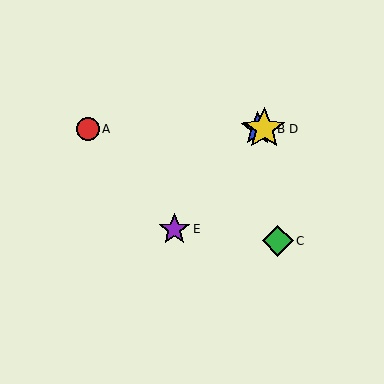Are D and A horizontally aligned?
Yes, both are at y≈129.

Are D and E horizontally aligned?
No, D is at y≈129 and E is at y≈229.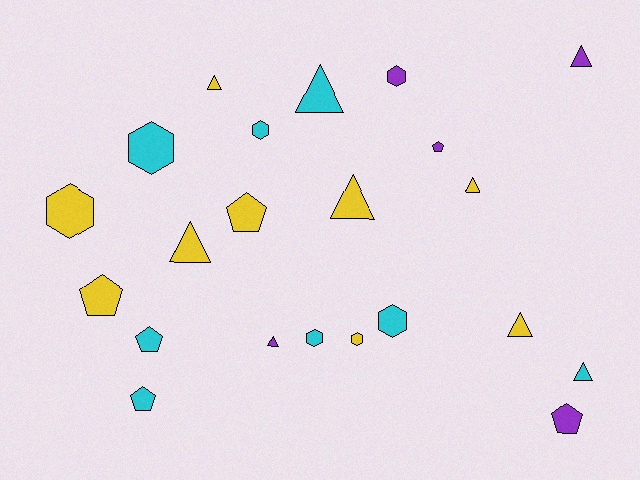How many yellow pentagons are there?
There are 2 yellow pentagons.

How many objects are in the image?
There are 22 objects.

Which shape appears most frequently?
Triangle, with 9 objects.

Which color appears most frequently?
Yellow, with 9 objects.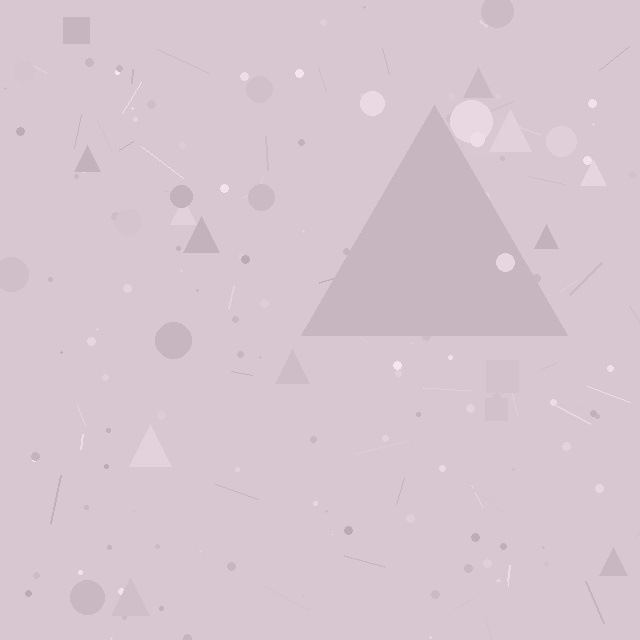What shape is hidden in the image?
A triangle is hidden in the image.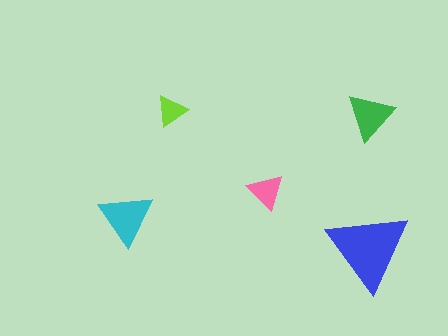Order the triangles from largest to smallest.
the blue one, the cyan one, the green one, the pink one, the lime one.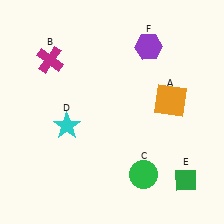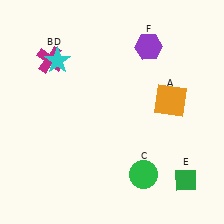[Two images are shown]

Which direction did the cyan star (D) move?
The cyan star (D) moved up.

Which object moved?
The cyan star (D) moved up.